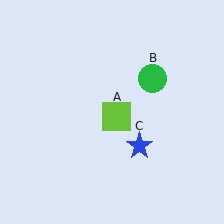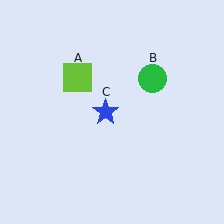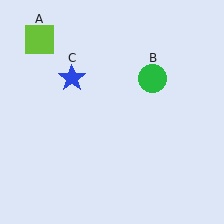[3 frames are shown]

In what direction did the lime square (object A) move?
The lime square (object A) moved up and to the left.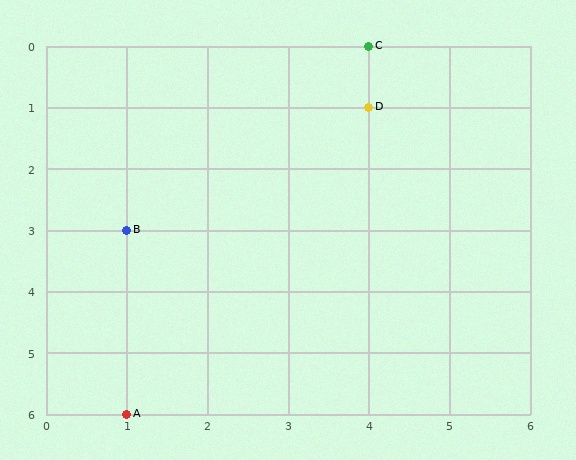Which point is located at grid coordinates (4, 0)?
Point C is at (4, 0).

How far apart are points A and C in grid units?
Points A and C are 3 columns and 6 rows apart (about 6.7 grid units diagonally).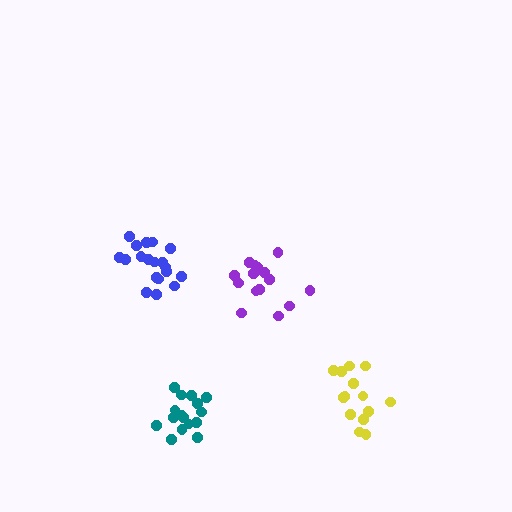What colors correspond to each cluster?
The clusters are colored: blue, purple, yellow, teal.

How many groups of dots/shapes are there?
There are 4 groups.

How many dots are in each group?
Group 1: 19 dots, Group 2: 15 dots, Group 3: 14 dots, Group 4: 16 dots (64 total).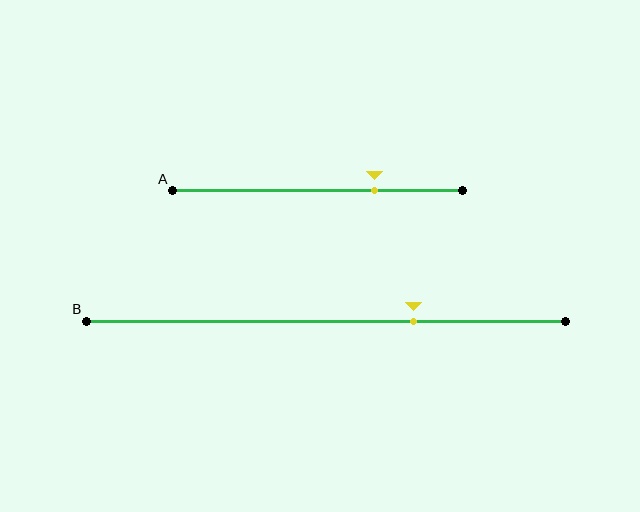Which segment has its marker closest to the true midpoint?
Segment B has its marker closest to the true midpoint.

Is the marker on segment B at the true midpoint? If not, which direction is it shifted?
No, the marker on segment B is shifted to the right by about 18% of the segment length.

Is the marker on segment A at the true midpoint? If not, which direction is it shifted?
No, the marker on segment A is shifted to the right by about 20% of the segment length.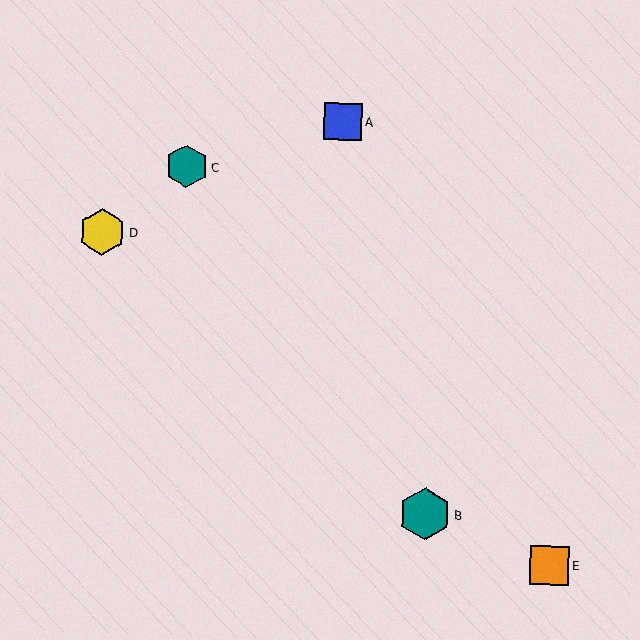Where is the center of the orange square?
The center of the orange square is at (549, 566).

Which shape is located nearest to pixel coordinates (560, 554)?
The orange square (labeled E) at (549, 566) is nearest to that location.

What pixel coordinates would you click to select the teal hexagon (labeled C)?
Click at (187, 166) to select the teal hexagon C.